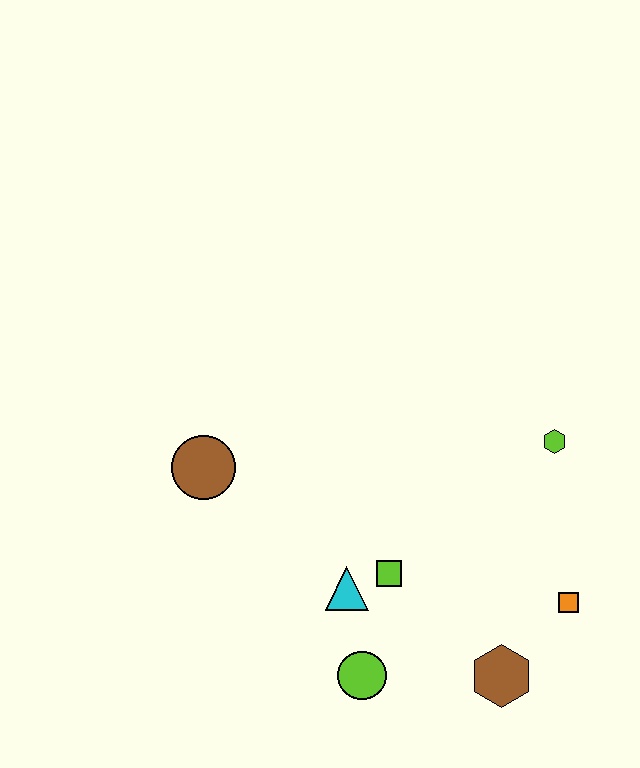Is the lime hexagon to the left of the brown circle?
No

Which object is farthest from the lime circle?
The lime hexagon is farthest from the lime circle.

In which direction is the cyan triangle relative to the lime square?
The cyan triangle is to the left of the lime square.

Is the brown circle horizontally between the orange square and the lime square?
No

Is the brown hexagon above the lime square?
No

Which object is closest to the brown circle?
The cyan triangle is closest to the brown circle.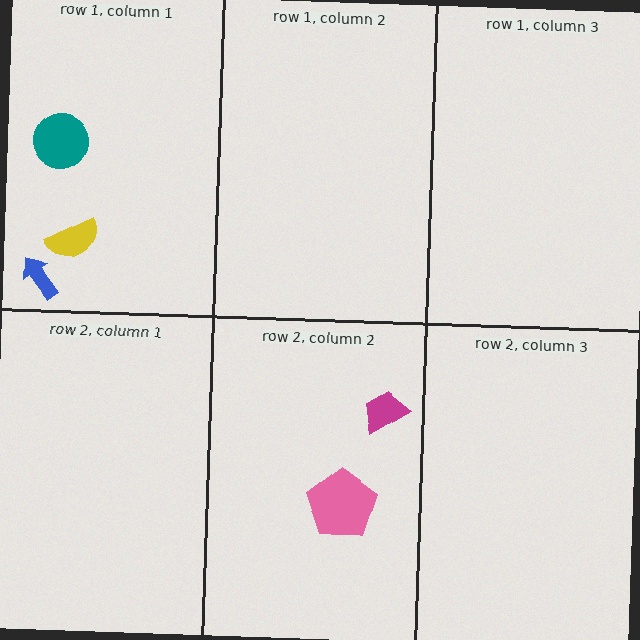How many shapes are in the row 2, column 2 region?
2.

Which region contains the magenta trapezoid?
The row 2, column 2 region.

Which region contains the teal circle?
The row 1, column 1 region.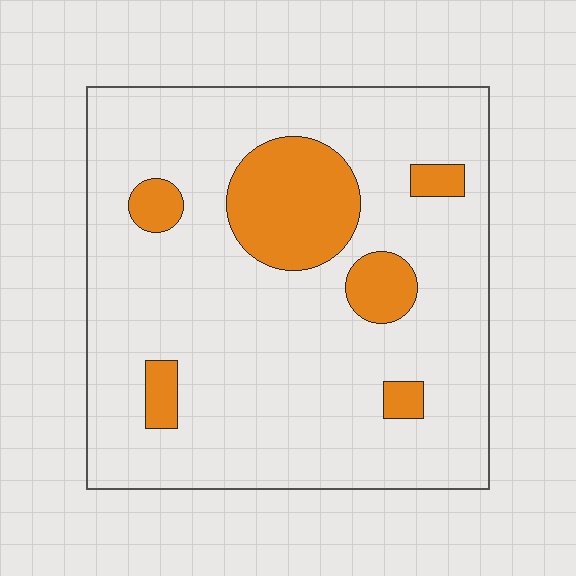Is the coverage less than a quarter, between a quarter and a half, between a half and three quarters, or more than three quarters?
Less than a quarter.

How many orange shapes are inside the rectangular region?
6.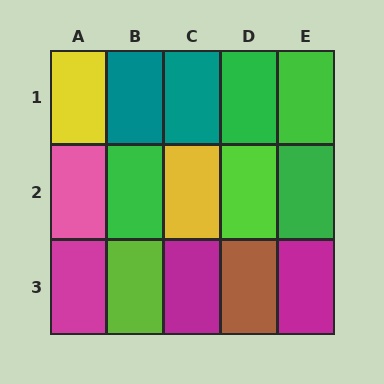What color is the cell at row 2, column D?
Lime.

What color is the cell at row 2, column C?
Yellow.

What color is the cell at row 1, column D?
Green.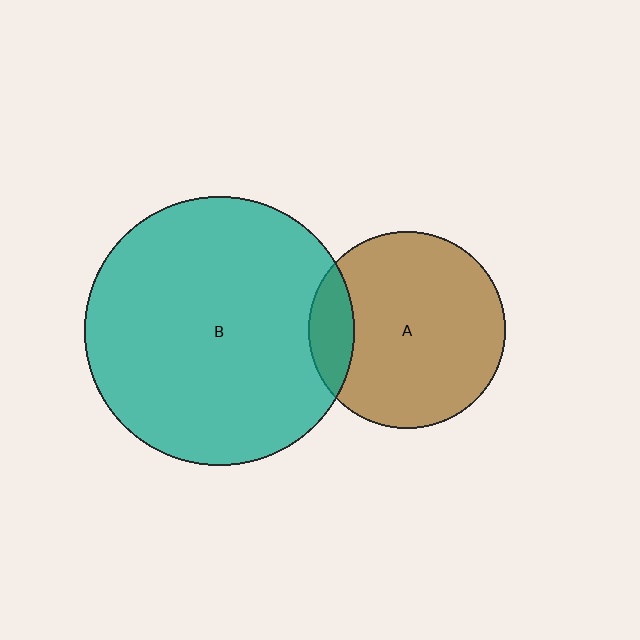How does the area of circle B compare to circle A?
Approximately 1.9 times.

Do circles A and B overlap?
Yes.